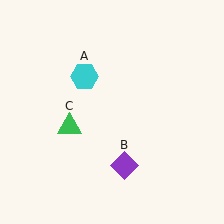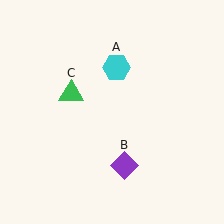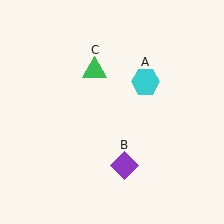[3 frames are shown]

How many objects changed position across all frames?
2 objects changed position: cyan hexagon (object A), green triangle (object C).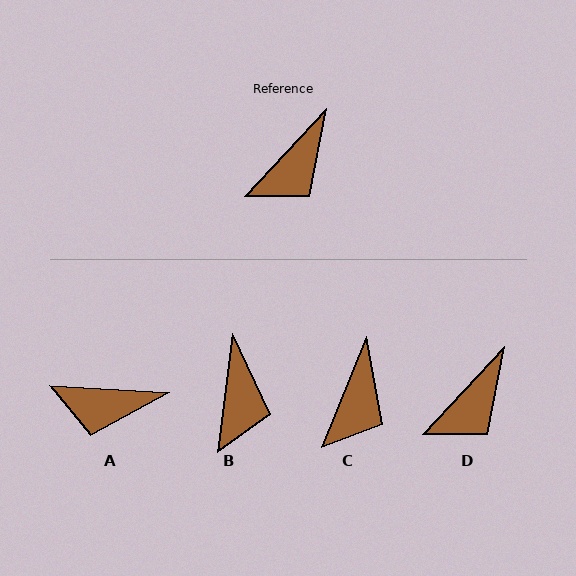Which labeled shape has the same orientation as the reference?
D.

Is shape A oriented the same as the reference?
No, it is off by about 50 degrees.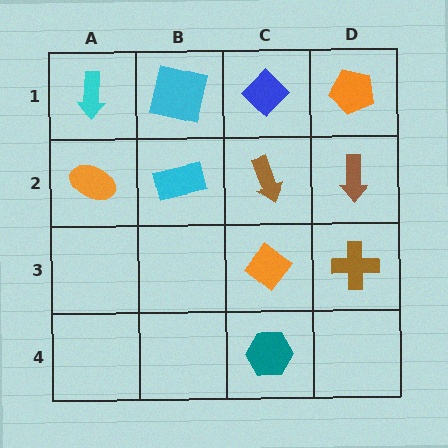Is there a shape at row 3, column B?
No, that cell is empty.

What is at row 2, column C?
A brown arrow.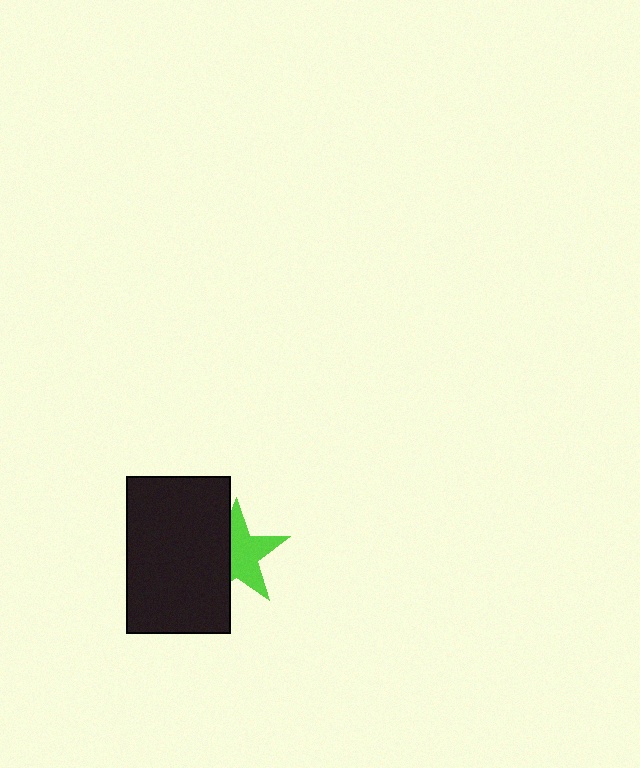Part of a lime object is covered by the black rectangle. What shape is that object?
It is a star.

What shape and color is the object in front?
The object in front is a black rectangle.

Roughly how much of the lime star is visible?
About half of it is visible (roughly 59%).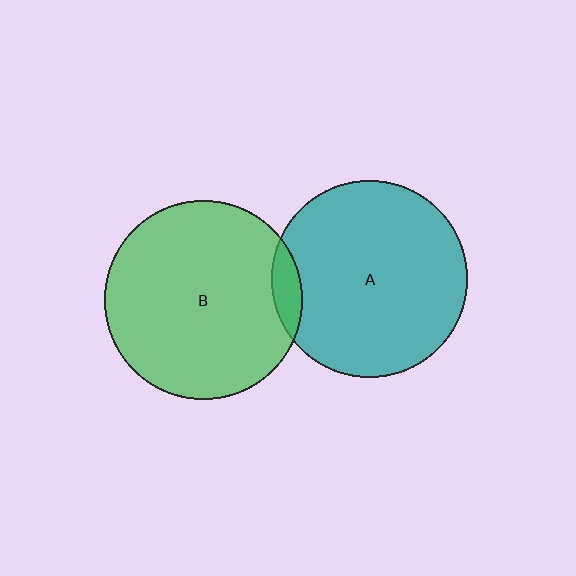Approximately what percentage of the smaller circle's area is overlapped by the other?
Approximately 5%.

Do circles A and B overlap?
Yes.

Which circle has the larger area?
Circle B (green).